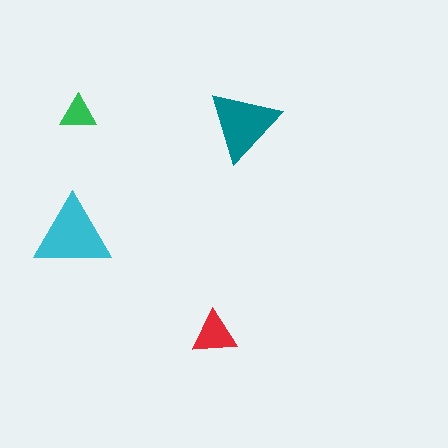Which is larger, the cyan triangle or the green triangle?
The cyan one.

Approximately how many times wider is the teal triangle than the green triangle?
About 2 times wider.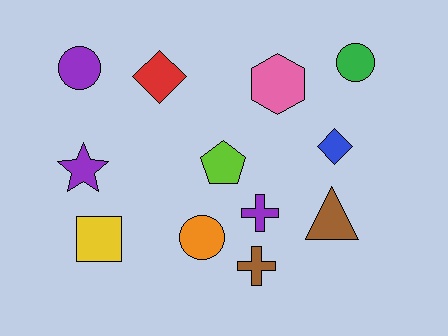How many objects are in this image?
There are 12 objects.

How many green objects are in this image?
There is 1 green object.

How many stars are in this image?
There is 1 star.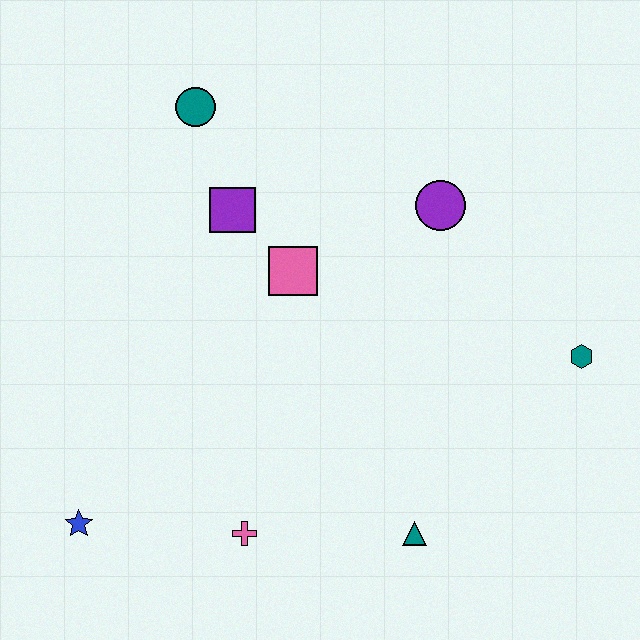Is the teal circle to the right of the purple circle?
No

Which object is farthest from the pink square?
The blue star is farthest from the pink square.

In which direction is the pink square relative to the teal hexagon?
The pink square is to the left of the teal hexagon.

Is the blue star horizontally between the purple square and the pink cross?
No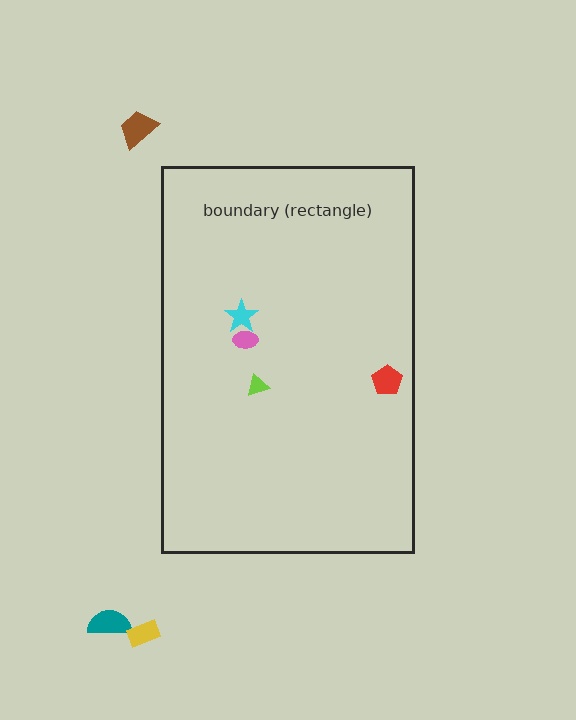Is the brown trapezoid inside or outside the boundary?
Outside.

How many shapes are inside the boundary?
4 inside, 3 outside.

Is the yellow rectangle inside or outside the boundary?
Outside.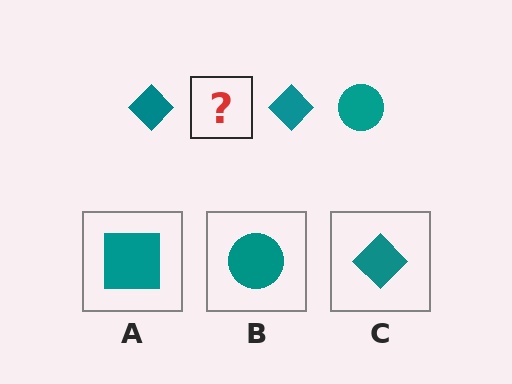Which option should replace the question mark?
Option B.